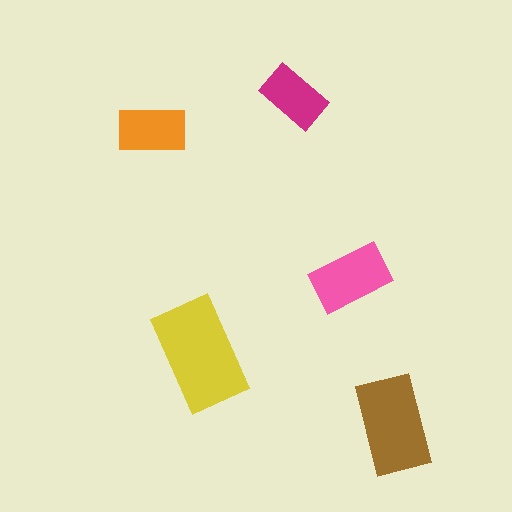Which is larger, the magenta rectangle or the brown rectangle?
The brown one.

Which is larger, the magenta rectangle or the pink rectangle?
The pink one.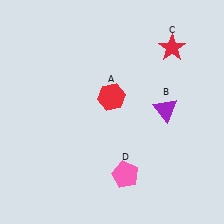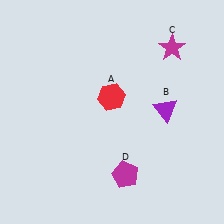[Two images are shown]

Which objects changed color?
C changed from red to magenta. D changed from pink to magenta.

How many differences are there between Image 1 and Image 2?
There are 2 differences between the two images.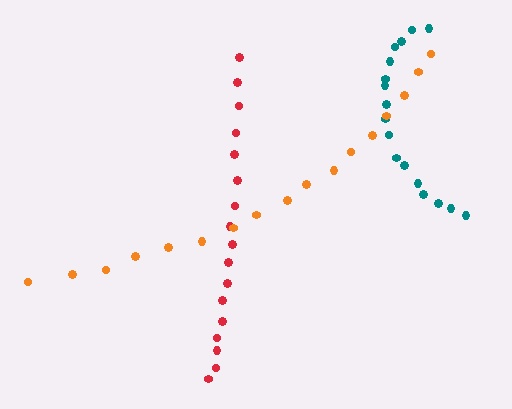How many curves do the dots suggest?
There are 3 distinct paths.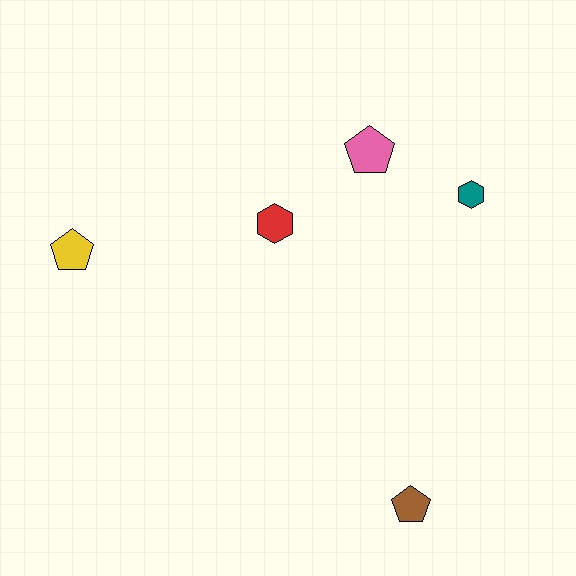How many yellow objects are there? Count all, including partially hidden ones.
There is 1 yellow object.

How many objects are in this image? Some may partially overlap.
There are 5 objects.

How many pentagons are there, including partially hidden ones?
There are 3 pentagons.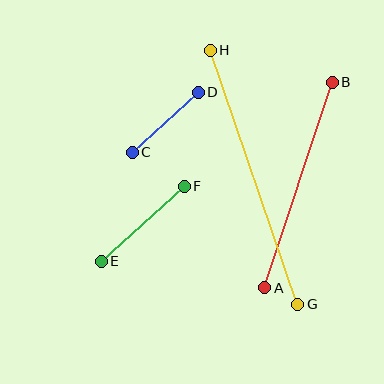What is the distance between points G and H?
The distance is approximately 269 pixels.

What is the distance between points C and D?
The distance is approximately 89 pixels.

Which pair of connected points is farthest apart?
Points G and H are farthest apart.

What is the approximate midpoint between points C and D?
The midpoint is at approximately (165, 122) pixels.